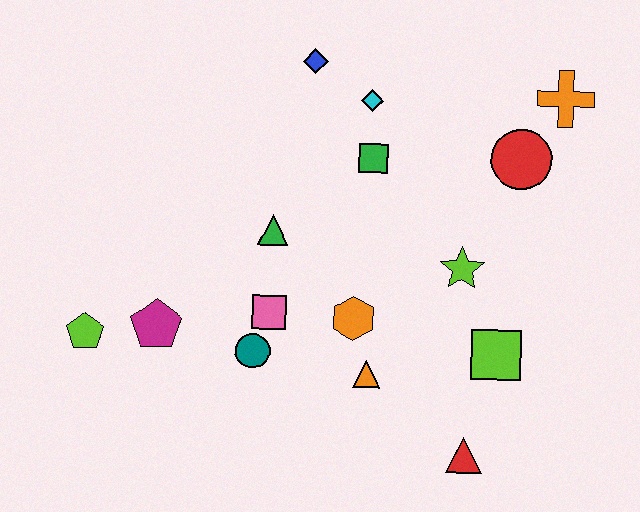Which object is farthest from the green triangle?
The orange cross is farthest from the green triangle.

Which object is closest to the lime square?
The lime star is closest to the lime square.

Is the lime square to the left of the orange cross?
Yes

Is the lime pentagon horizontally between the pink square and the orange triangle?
No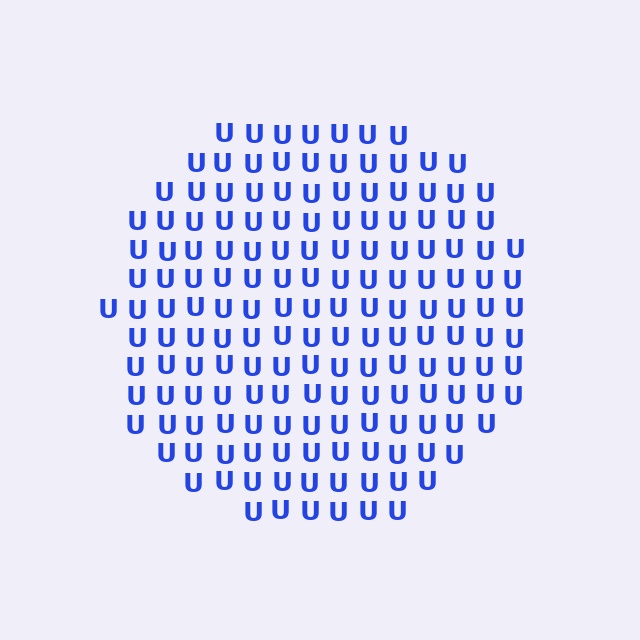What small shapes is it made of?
It is made of small letter U's.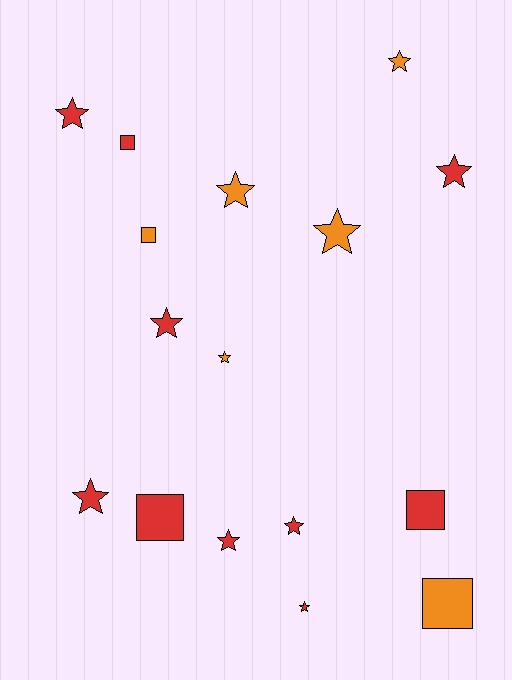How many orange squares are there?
There are 2 orange squares.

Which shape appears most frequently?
Star, with 11 objects.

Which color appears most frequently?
Red, with 10 objects.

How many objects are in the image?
There are 16 objects.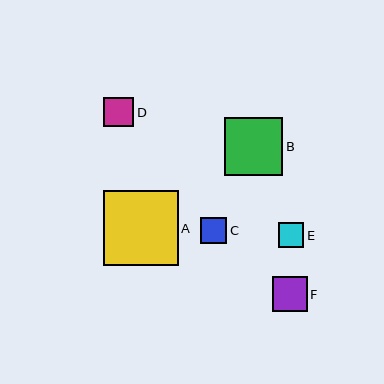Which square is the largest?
Square A is the largest with a size of approximately 75 pixels.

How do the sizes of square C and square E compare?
Square C and square E are approximately the same size.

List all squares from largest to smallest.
From largest to smallest: A, B, F, D, C, E.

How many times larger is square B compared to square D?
Square B is approximately 1.9 times the size of square D.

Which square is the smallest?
Square E is the smallest with a size of approximately 26 pixels.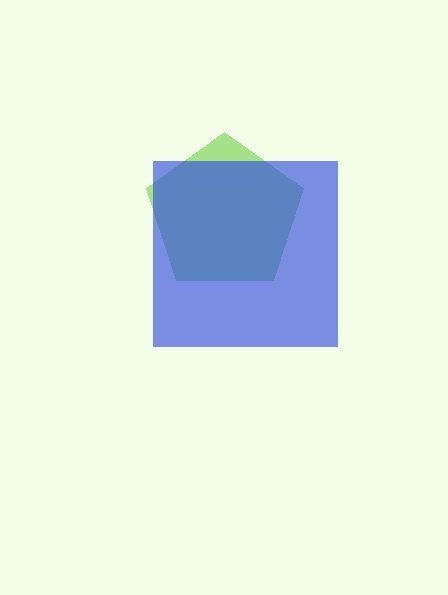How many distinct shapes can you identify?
There are 2 distinct shapes: a lime pentagon, a blue square.